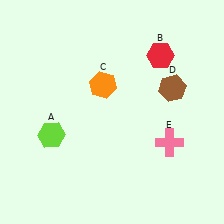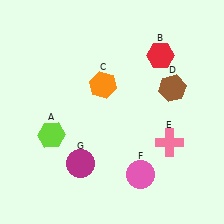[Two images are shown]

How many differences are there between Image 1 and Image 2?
There are 2 differences between the two images.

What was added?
A pink circle (F), a magenta circle (G) were added in Image 2.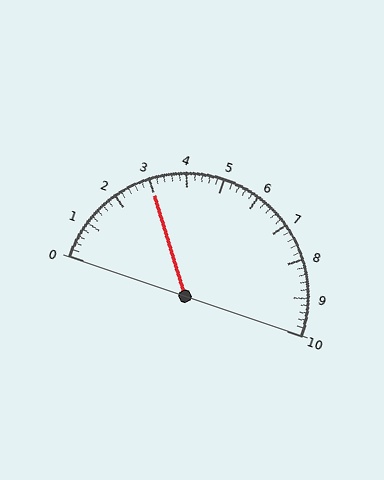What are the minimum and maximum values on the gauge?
The gauge ranges from 0 to 10.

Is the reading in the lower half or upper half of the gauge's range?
The reading is in the lower half of the range (0 to 10).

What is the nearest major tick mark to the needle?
The nearest major tick mark is 3.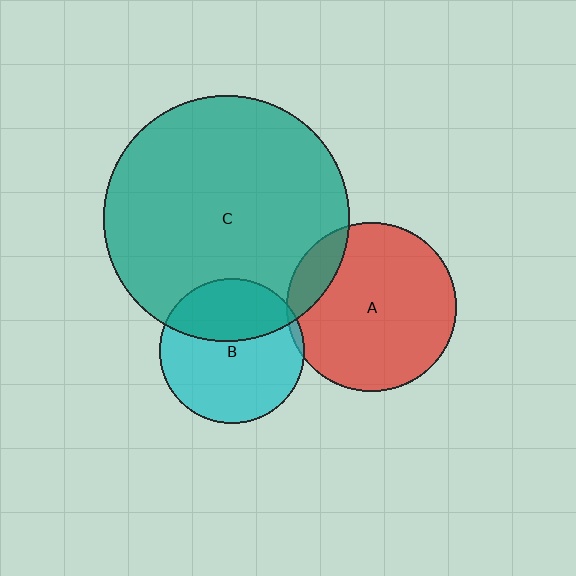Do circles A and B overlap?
Yes.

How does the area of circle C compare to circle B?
Approximately 2.9 times.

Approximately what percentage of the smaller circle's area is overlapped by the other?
Approximately 5%.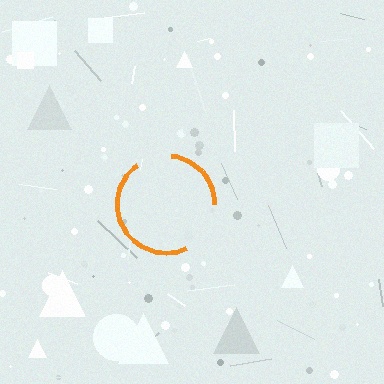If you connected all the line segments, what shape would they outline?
They would outline a circle.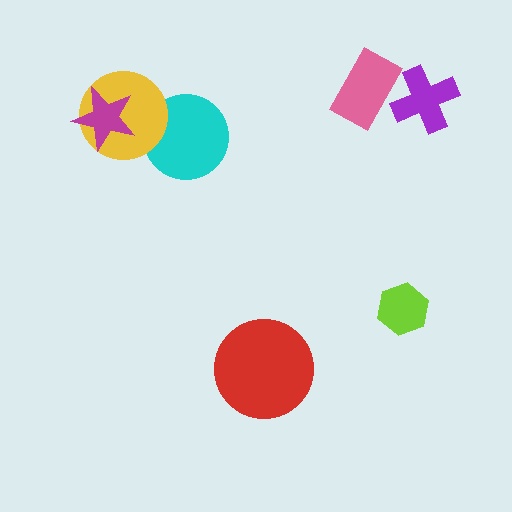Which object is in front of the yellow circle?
The magenta star is in front of the yellow circle.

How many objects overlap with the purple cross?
1 object overlaps with the purple cross.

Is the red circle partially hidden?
No, no other shape covers it.